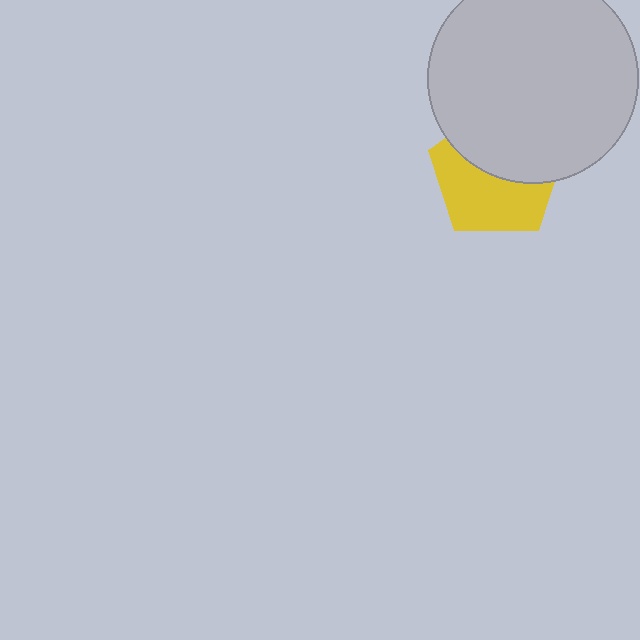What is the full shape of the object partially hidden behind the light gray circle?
The partially hidden object is a yellow pentagon.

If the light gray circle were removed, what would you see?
You would see the complete yellow pentagon.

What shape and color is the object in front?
The object in front is a light gray circle.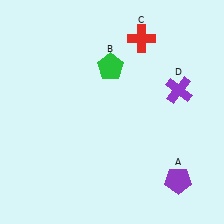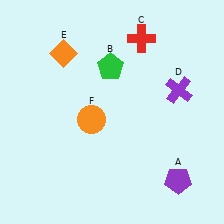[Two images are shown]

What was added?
An orange diamond (E), an orange circle (F) were added in Image 2.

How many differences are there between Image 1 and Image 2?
There are 2 differences between the two images.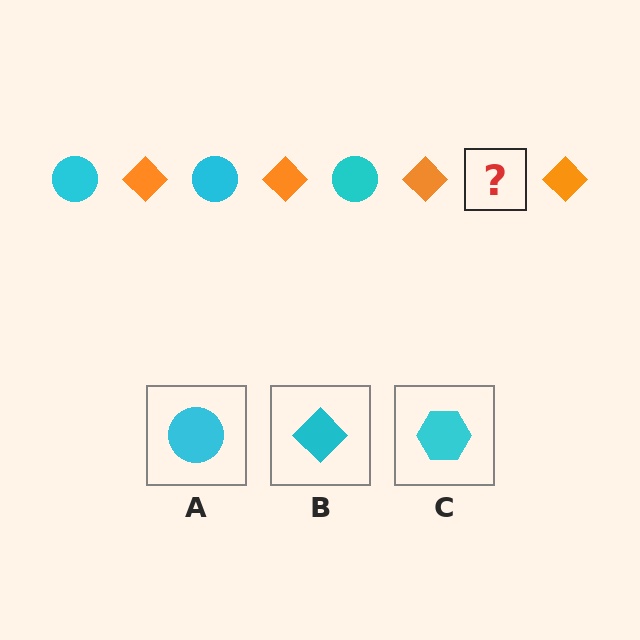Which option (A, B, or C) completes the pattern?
A.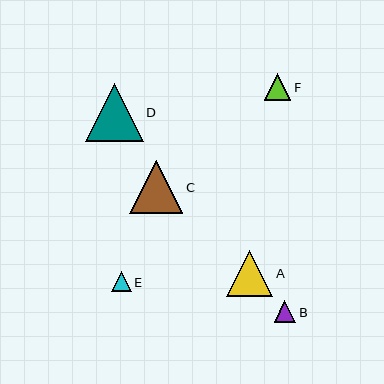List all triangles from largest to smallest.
From largest to smallest: D, C, A, F, B, E.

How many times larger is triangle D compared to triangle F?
Triangle D is approximately 2.2 times the size of triangle F.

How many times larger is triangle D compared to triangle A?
Triangle D is approximately 1.3 times the size of triangle A.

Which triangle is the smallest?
Triangle E is the smallest with a size of approximately 20 pixels.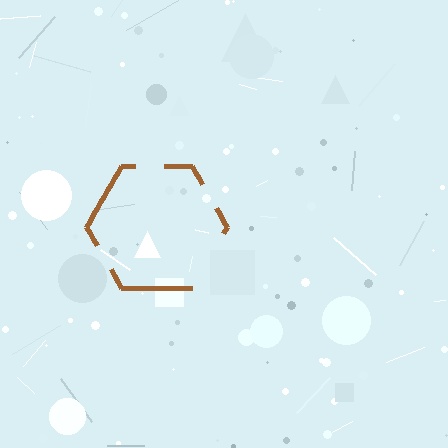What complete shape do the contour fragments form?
The contour fragments form a hexagon.